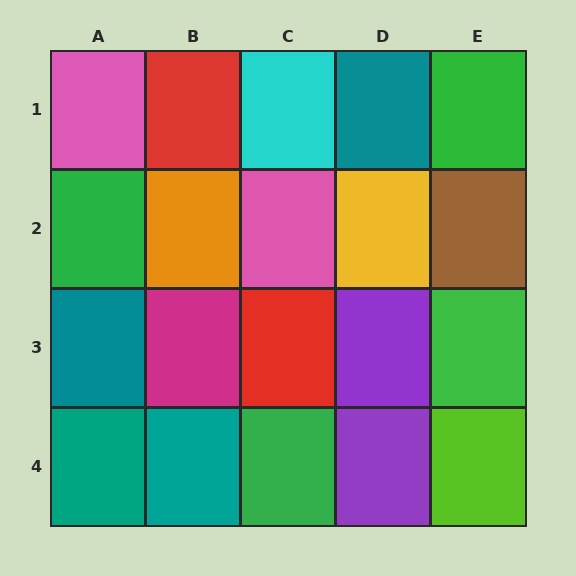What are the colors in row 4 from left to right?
Teal, teal, green, purple, lime.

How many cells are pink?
2 cells are pink.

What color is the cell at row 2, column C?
Pink.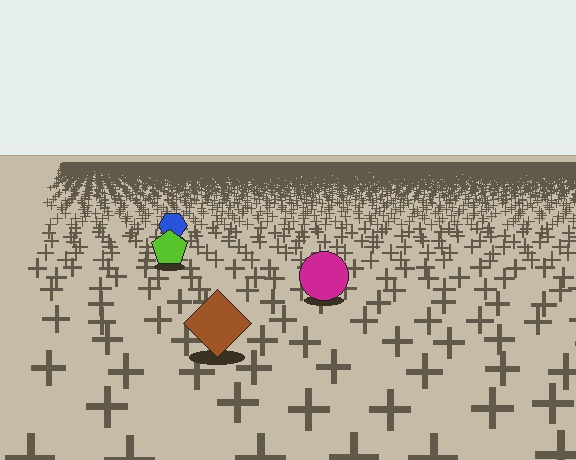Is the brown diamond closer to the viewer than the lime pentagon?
Yes. The brown diamond is closer — you can tell from the texture gradient: the ground texture is coarser near it.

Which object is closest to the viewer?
The brown diamond is closest. The texture marks near it are larger and more spread out.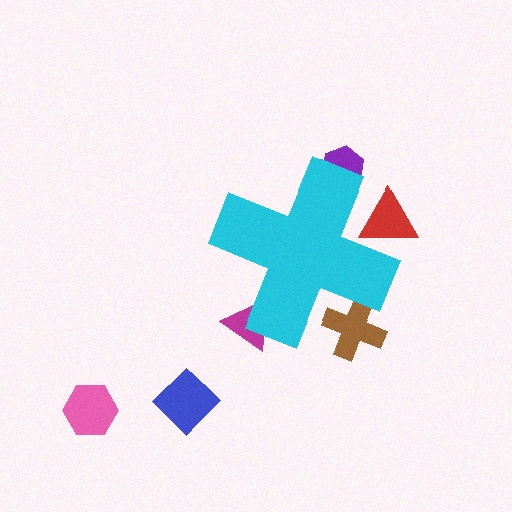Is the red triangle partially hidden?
Yes, the red triangle is partially hidden behind the cyan cross.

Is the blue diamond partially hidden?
No, the blue diamond is fully visible.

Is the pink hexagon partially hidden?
No, the pink hexagon is fully visible.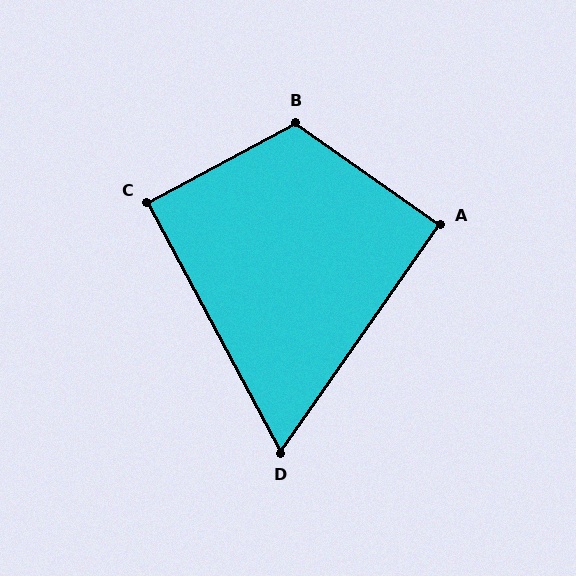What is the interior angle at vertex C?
Approximately 90 degrees (approximately right).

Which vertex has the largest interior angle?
B, at approximately 117 degrees.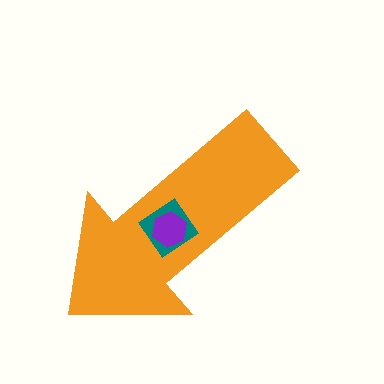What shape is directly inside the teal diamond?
The purple hexagon.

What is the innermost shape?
The purple hexagon.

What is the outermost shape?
The orange arrow.